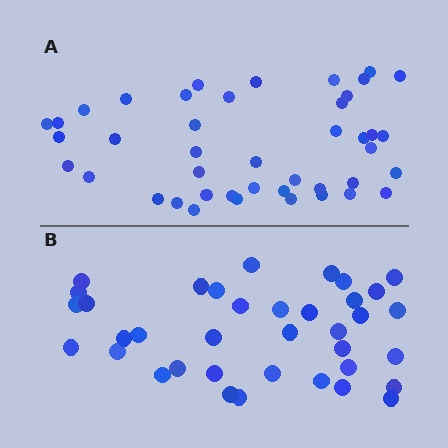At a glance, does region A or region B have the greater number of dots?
Region A (the top region) has more dots.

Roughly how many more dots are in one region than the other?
Region A has about 6 more dots than region B.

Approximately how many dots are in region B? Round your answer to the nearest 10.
About 40 dots. (The exact count is 37, which rounds to 40.)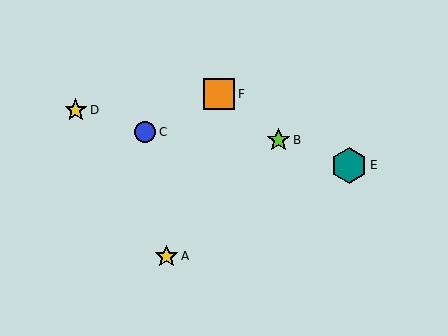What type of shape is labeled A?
Shape A is a yellow star.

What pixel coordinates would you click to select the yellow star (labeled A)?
Click at (167, 256) to select the yellow star A.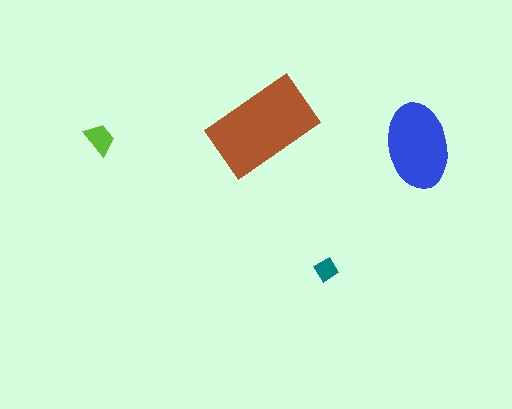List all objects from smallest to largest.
The teal diamond, the lime trapezoid, the blue ellipse, the brown rectangle.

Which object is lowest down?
The teal diamond is bottommost.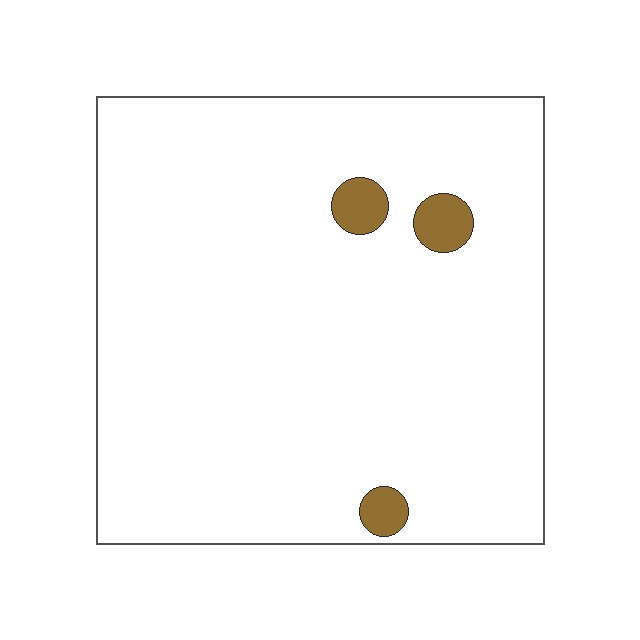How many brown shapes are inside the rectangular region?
3.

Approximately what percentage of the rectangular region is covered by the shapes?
Approximately 5%.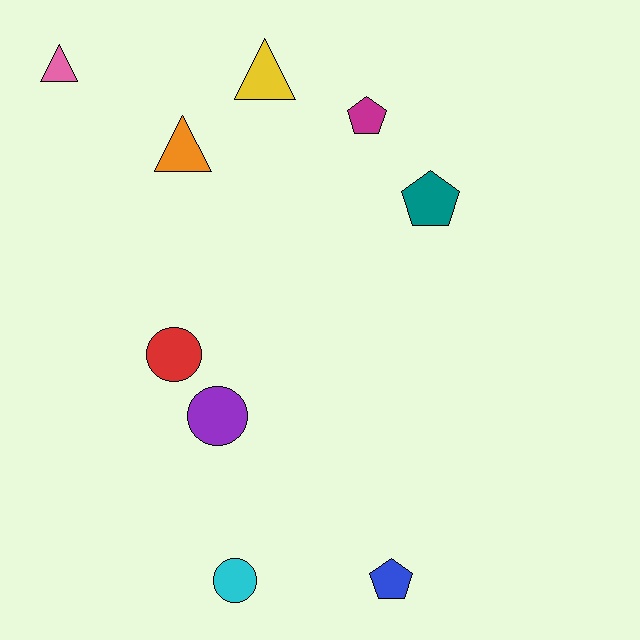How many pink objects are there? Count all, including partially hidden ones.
There is 1 pink object.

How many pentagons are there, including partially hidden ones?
There are 3 pentagons.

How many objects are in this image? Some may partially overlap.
There are 9 objects.